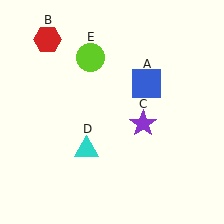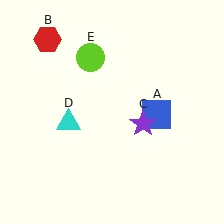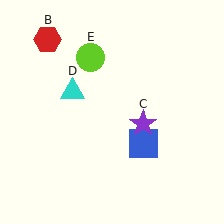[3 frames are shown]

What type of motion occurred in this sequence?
The blue square (object A), cyan triangle (object D) rotated clockwise around the center of the scene.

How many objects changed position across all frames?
2 objects changed position: blue square (object A), cyan triangle (object D).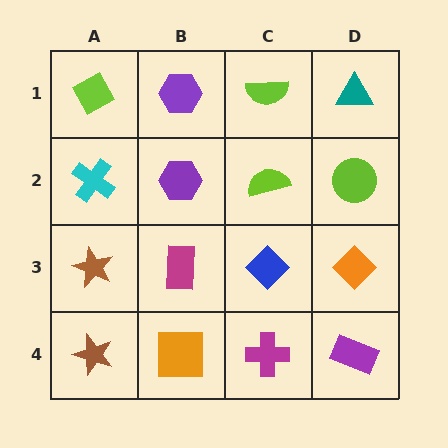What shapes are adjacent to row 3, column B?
A purple hexagon (row 2, column B), an orange square (row 4, column B), a brown star (row 3, column A), a blue diamond (row 3, column C).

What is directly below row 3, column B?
An orange square.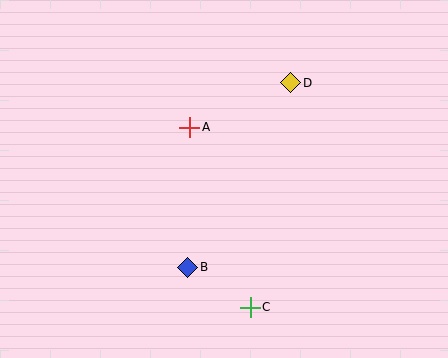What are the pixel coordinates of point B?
Point B is at (188, 267).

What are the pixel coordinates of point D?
Point D is at (291, 83).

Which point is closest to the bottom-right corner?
Point C is closest to the bottom-right corner.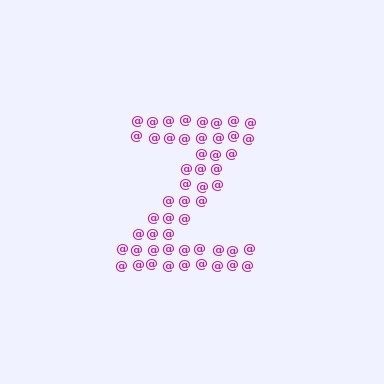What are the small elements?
The small elements are at signs.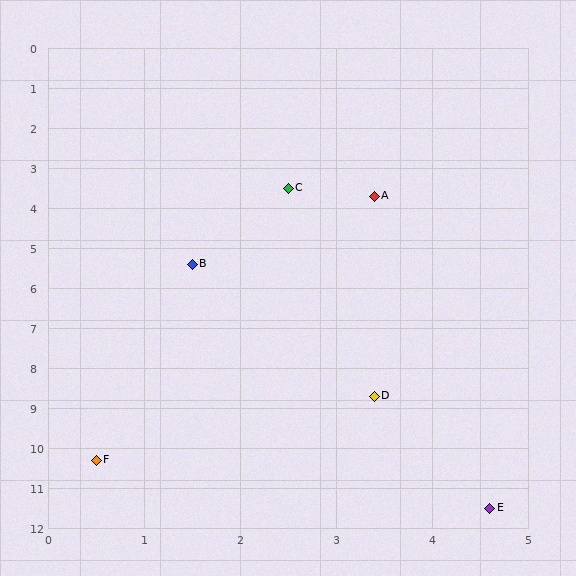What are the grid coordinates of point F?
Point F is at approximately (0.5, 10.3).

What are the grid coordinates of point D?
Point D is at approximately (3.4, 8.7).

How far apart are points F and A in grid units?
Points F and A are about 7.2 grid units apart.